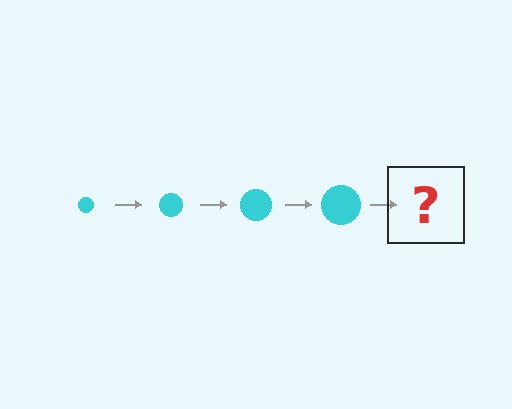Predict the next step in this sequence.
The next step is a cyan circle, larger than the previous one.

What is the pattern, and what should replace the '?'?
The pattern is that the circle gets progressively larger each step. The '?' should be a cyan circle, larger than the previous one.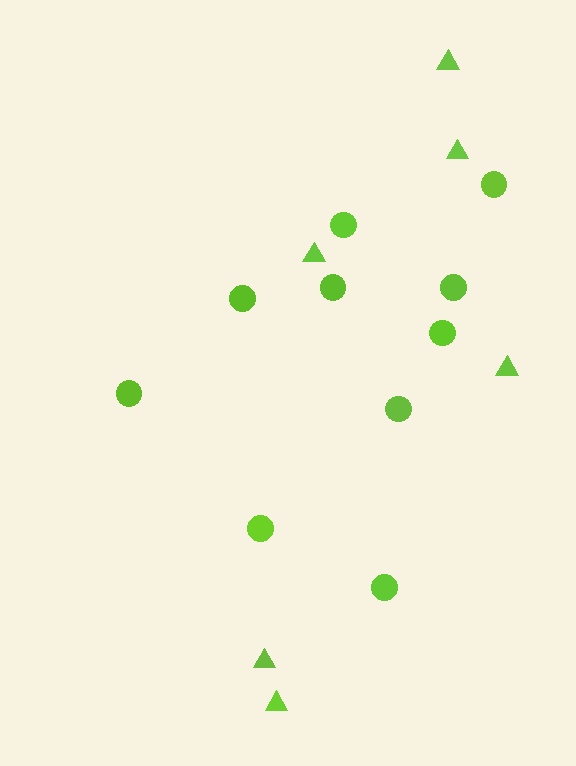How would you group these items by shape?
There are 2 groups: one group of triangles (6) and one group of circles (10).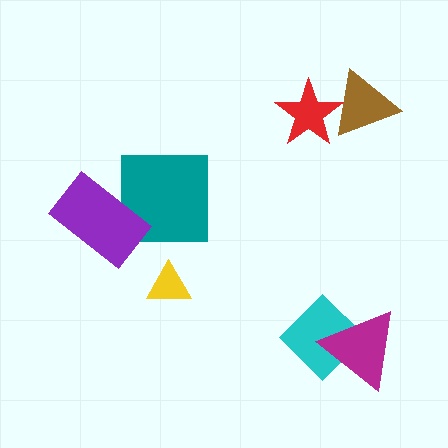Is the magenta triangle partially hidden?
No, no other shape covers it.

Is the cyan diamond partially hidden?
Yes, it is partially covered by another shape.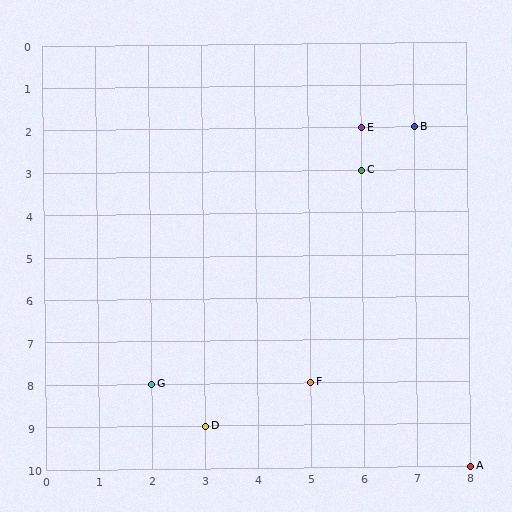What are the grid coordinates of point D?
Point D is at grid coordinates (3, 9).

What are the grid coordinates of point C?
Point C is at grid coordinates (6, 3).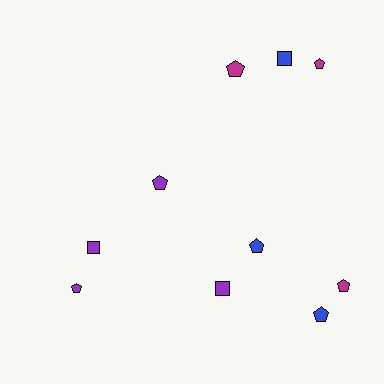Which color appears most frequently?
Purple, with 4 objects.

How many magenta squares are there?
There are no magenta squares.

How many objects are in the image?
There are 10 objects.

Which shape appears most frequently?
Pentagon, with 7 objects.